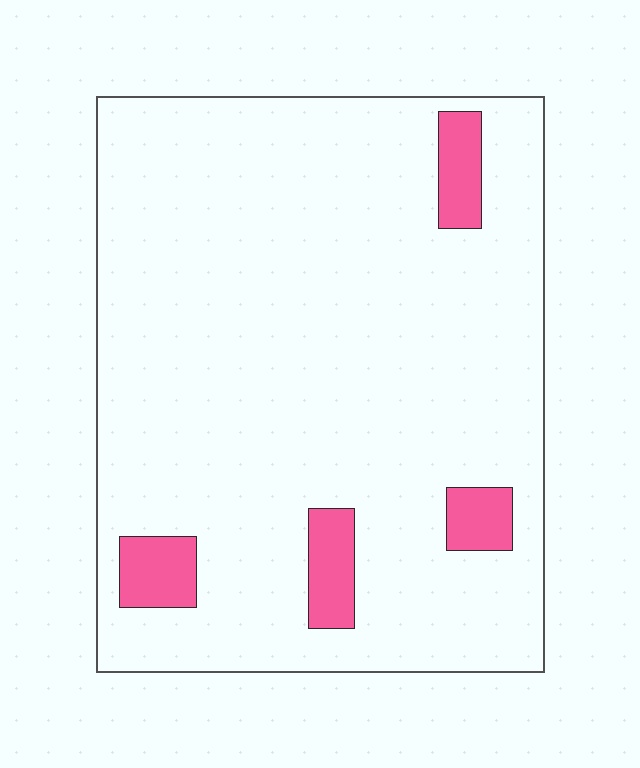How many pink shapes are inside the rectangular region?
4.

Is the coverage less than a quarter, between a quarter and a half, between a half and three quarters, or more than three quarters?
Less than a quarter.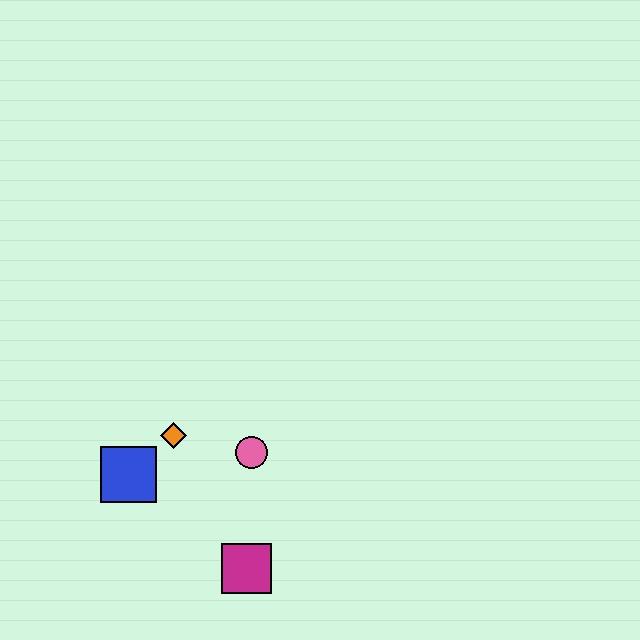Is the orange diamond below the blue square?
No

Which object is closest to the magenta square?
The pink circle is closest to the magenta square.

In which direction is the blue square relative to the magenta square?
The blue square is to the left of the magenta square.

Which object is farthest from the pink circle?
The blue square is farthest from the pink circle.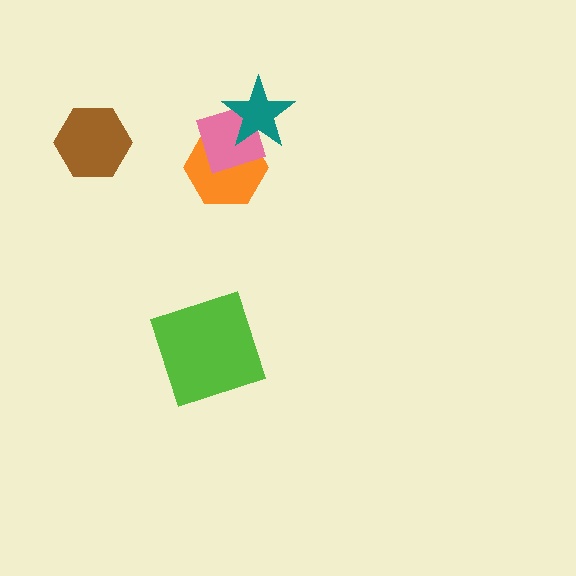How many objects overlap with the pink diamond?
2 objects overlap with the pink diamond.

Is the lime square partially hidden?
No, no other shape covers it.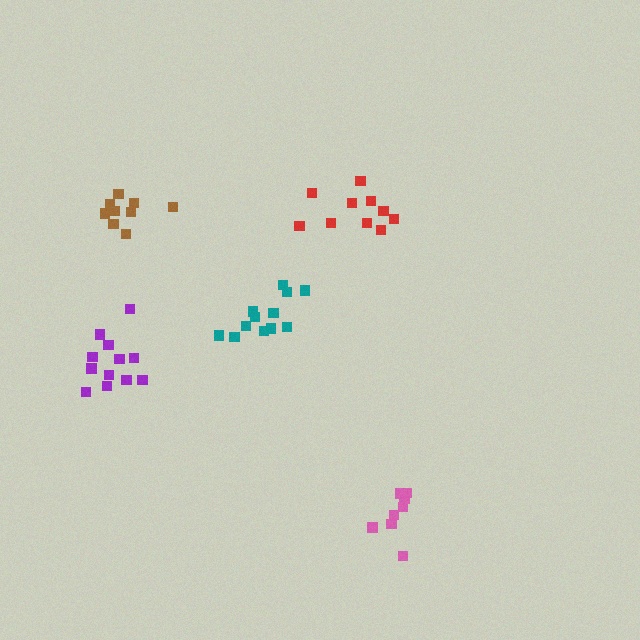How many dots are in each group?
Group 1: 12 dots, Group 2: 10 dots, Group 3: 8 dots, Group 4: 12 dots, Group 5: 9 dots (51 total).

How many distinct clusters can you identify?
There are 5 distinct clusters.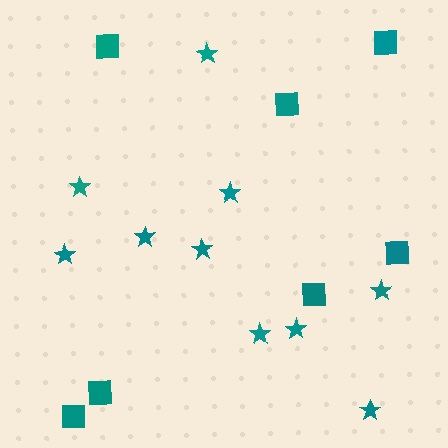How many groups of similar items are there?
There are 2 groups: one group of squares (7) and one group of stars (10).